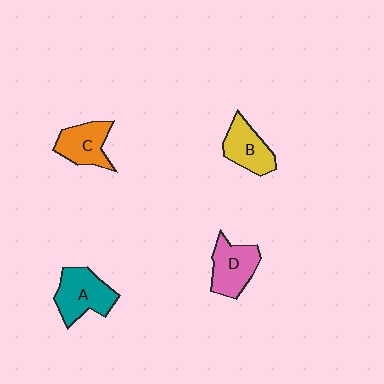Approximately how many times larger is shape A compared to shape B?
Approximately 1.2 times.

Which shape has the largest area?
Shape A (teal).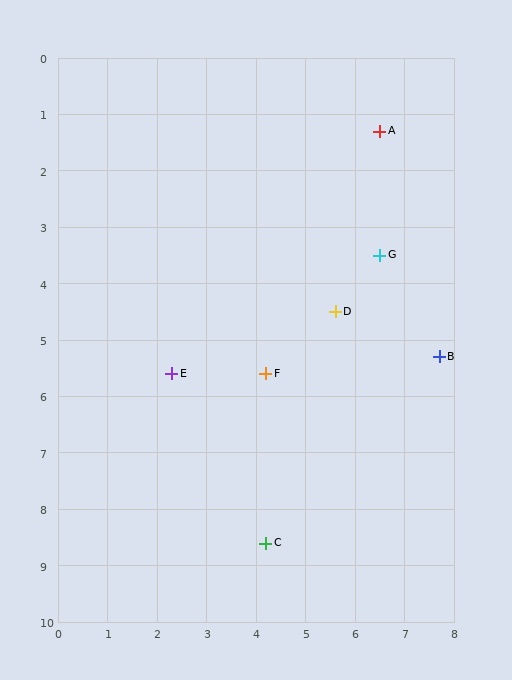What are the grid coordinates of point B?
Point B is at approximately (7.7, 5.3).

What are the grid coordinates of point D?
Point D is at approximately (5.6, 4.5).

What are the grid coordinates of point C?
Point C is at approximately (4.2, 8.6).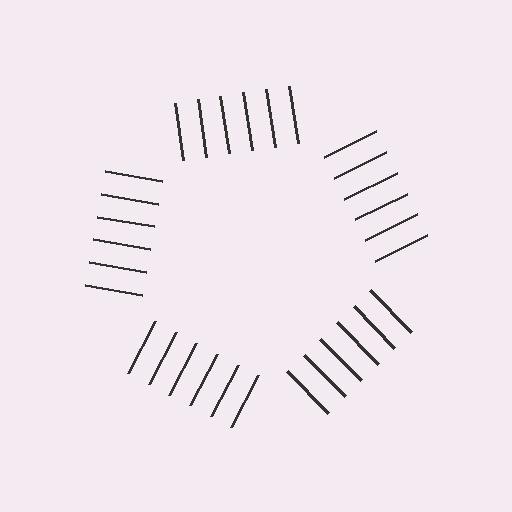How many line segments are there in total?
30 — 6 along each of the 5 edges.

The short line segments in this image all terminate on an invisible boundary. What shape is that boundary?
An illusory pentagon — the line segments terminate on its edges but no continuous stroke is drawn.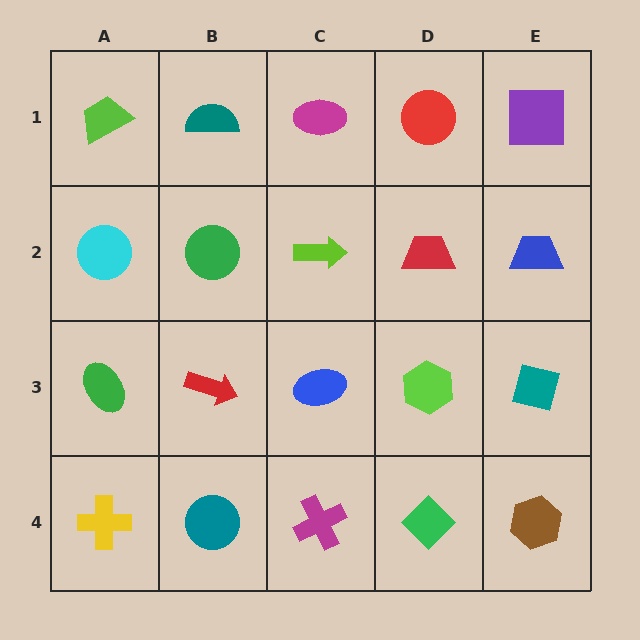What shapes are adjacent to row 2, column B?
A teal semicircle (row 1, column B), a red arrow (row 3, column B), a cyan circle (row 2, column A), a lime arrow (row 2, column C).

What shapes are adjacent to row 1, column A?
A cyan circle (row 2, column A), a teal semicircle (row 1, column B).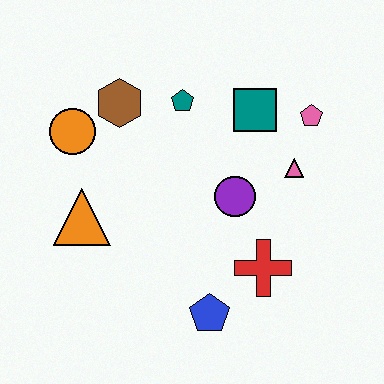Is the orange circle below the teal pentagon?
Yes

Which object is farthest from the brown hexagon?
The blue pentagon is farthest from the brown hexagon.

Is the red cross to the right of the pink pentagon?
No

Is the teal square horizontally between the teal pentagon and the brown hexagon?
No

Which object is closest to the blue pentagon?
The red cross is closest to the blue pentagon.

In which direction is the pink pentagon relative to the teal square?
The pink pentagon is to the right of the teal square.